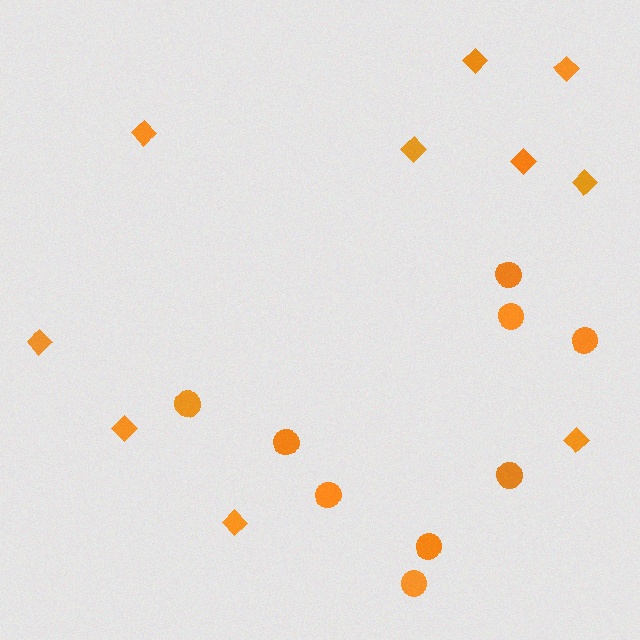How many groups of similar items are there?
There are 2 groups: one group of diamonds (10) and one group of circles (9).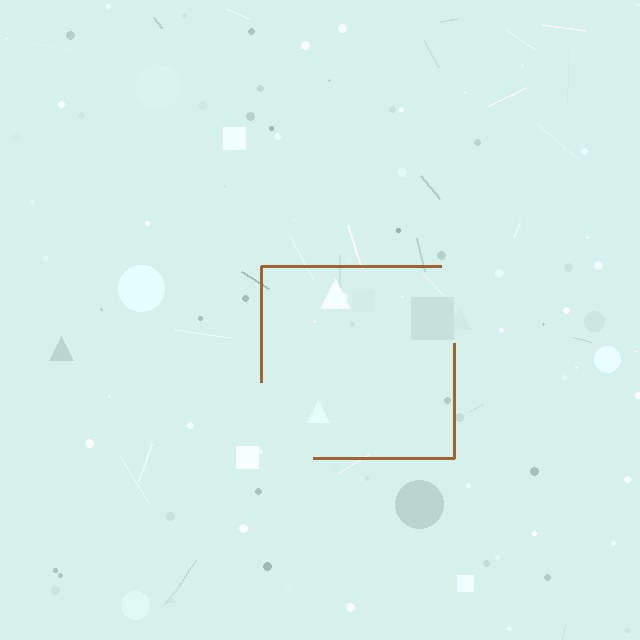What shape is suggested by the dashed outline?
The dashed outline suggests a square.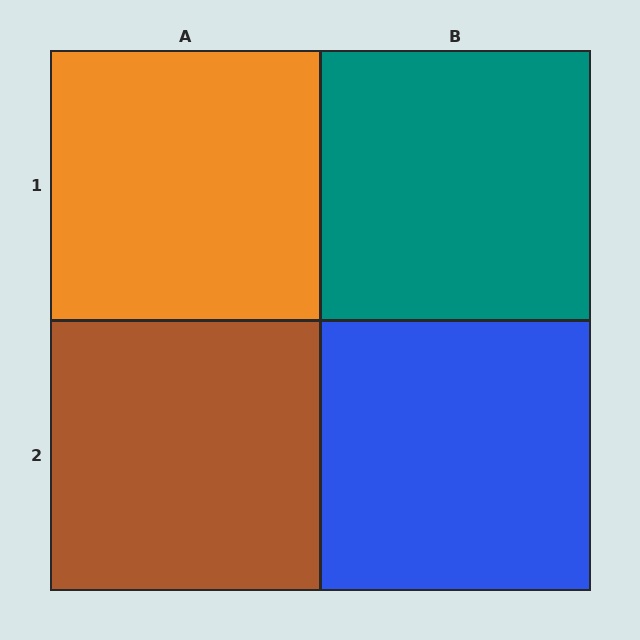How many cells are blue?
1 cell is blue.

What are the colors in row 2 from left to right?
Brown, blue.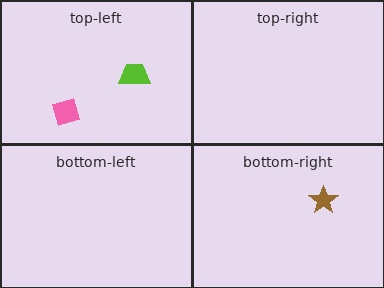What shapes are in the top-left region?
The lime trapezoid, the pink diamond.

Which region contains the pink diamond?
The top-left region.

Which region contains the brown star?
The bottom-right region.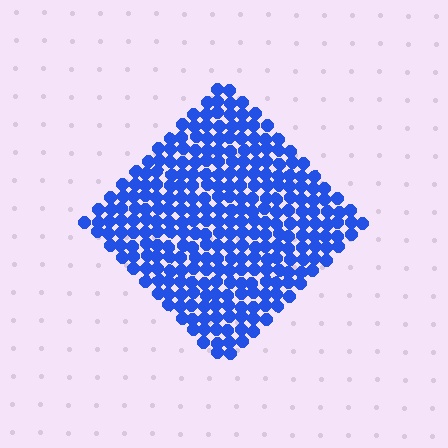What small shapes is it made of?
It is made of small circles.